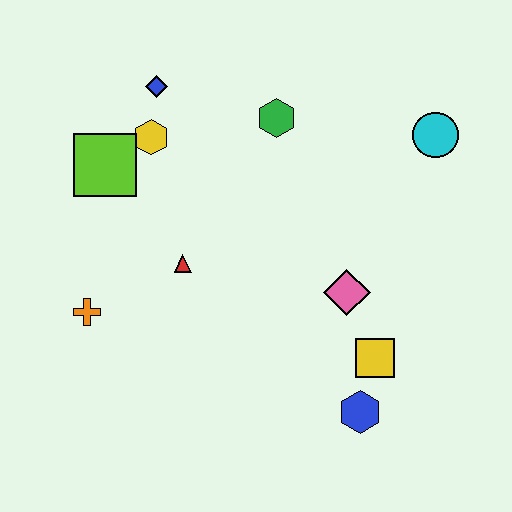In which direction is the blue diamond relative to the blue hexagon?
The blue diamond is above the blue hexagon.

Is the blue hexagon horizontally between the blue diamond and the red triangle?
No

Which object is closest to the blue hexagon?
The yellow square is closest to the blue hexagon.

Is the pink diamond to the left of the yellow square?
Yes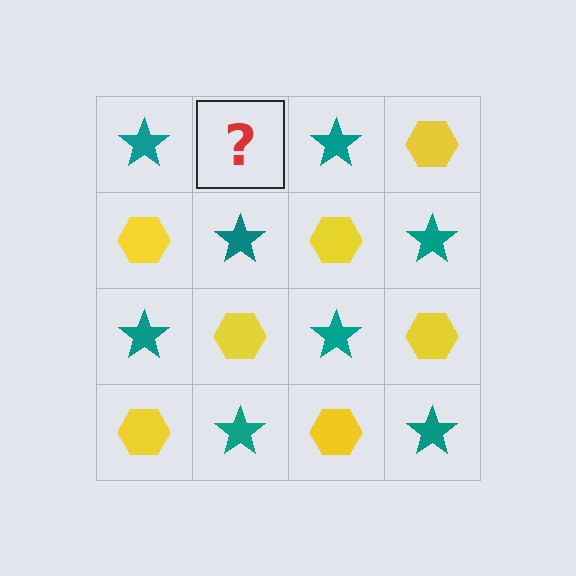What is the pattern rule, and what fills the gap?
The rule is that it alternates teal star and yellow hexagon in a checkerboard pattern. The gap should be filled with a yellow hexagon.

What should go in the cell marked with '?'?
The missing cell should contain a yellow hexagon.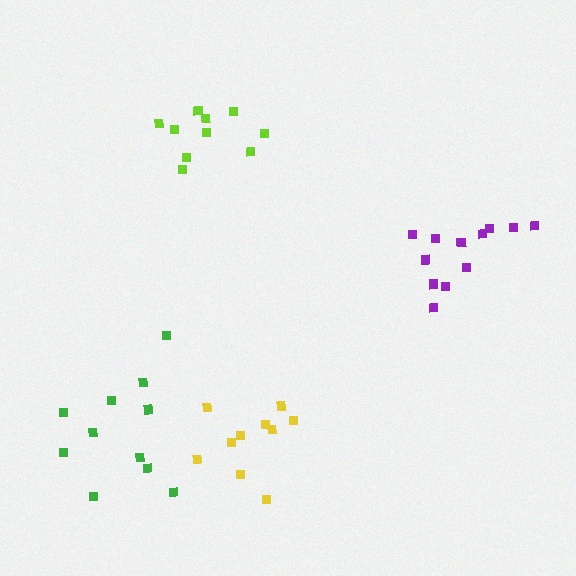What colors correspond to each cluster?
The clusters are colored: green, lime, purple, yellow.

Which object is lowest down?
The yellow cluster is bottommost.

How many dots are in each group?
Group 1: 11 dots, Group 2: 10 dots, Group 3: 12 dots, Group 4: 10 dots (43 total).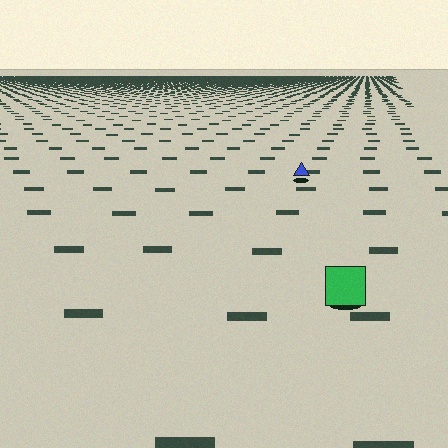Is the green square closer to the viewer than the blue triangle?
Yes. The green square is closer — you can tell from the texture gradient: the ground texture is coarser near it.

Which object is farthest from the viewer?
The blue triangle is farthest from the viewer. It appears smaller and the ground texture around it is denser.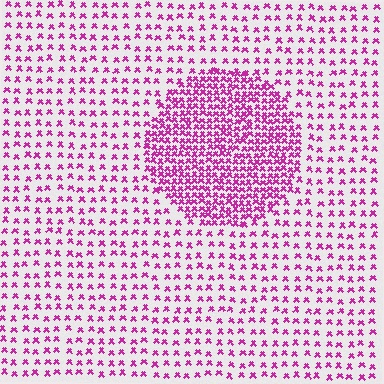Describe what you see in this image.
The image contains small magenta elements arranged at two different densities. A circle-shaped region is visible where the elements are more densely packed than the surrounding area.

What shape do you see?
I see a circle.